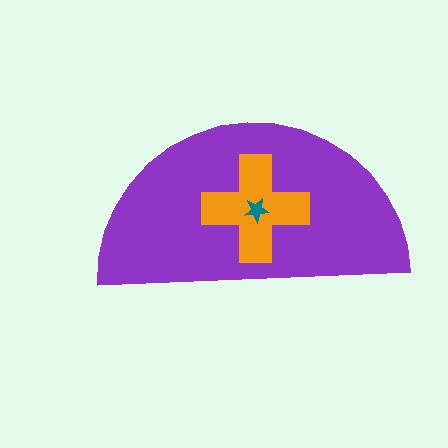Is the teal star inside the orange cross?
Yes.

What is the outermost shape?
The purple semicircle.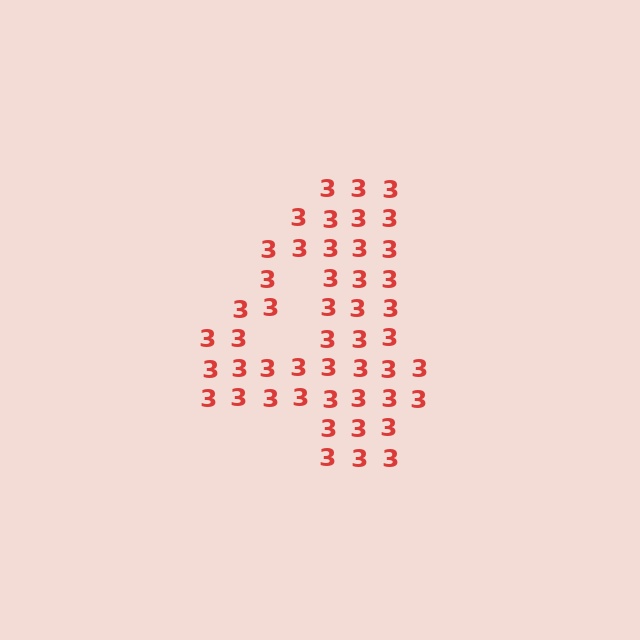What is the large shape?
The large shape is the digit 4.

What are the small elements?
The small elements are digit 3's.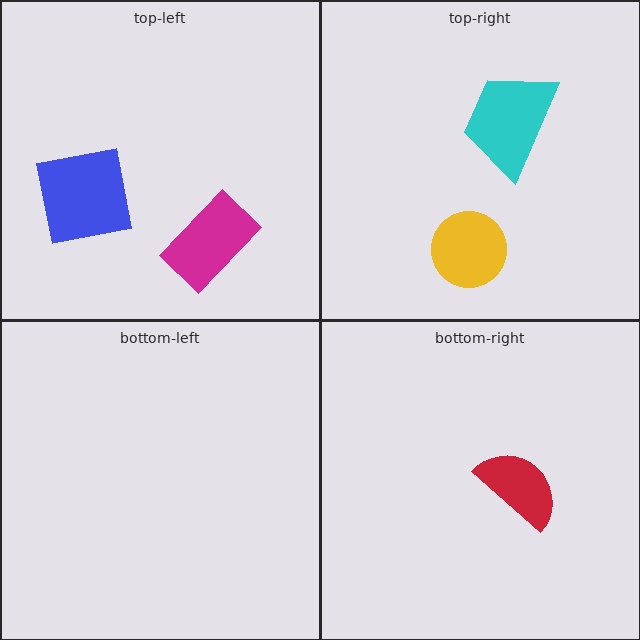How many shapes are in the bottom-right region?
1.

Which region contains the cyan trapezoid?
The top-right region.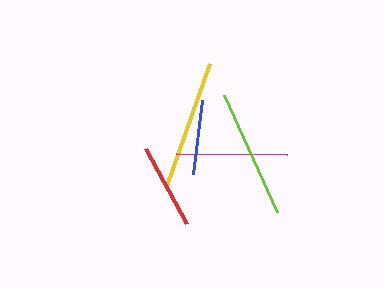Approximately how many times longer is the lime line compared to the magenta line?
The lime line is approximately 1.2 times the length of the magenta line.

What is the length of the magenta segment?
The magenta segment is approximately 110 pixels long.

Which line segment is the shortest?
The blue line is the shortest at approximately 75 pixels.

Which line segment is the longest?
The yellow line is the longest at approximately 129 pixels.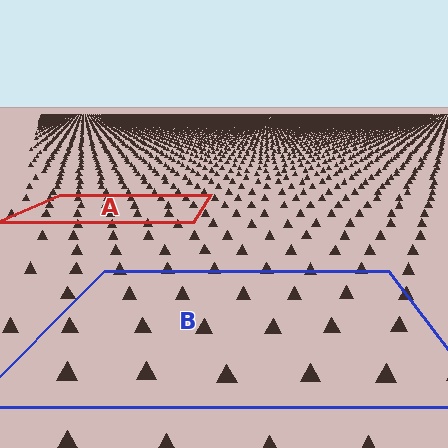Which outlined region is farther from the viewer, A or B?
Region A is farther from the viewer — the texture elements inside it appear smaller and more densely packed.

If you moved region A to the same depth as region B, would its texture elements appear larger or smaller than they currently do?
They would appear larger. At a closer depth, the same texture elements are projected at a bigger on-screen size.